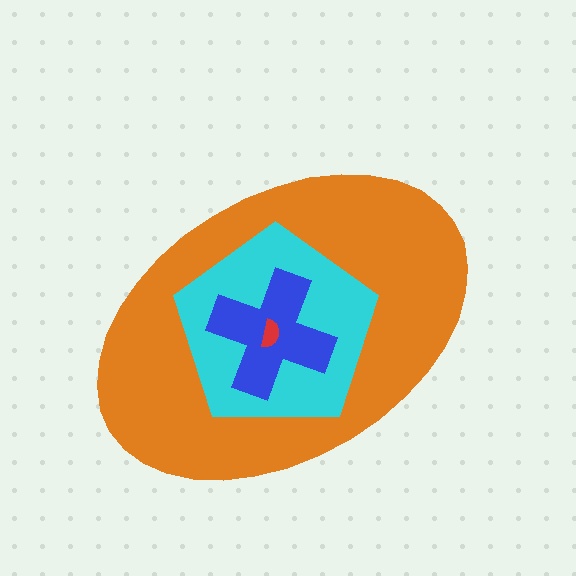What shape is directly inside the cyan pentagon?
The blue cross.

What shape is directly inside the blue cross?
The red semicircle.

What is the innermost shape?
The red semicircle.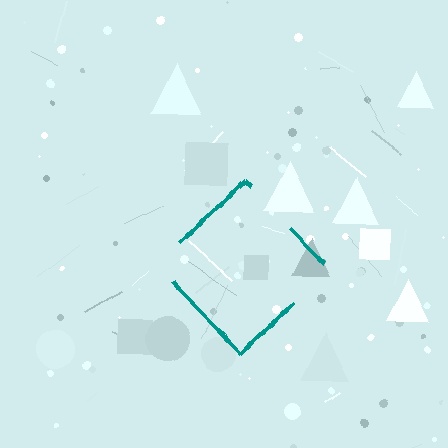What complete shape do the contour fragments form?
The contour fragments form a diamond.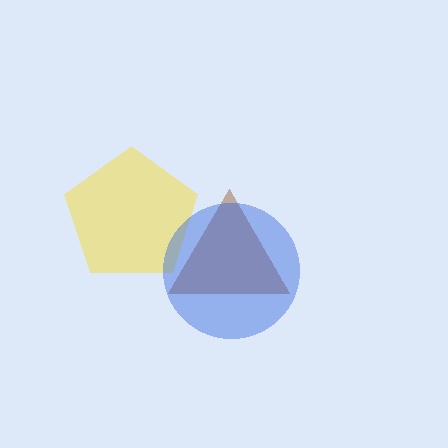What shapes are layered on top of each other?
The layered shapes are: a brown triangle, a yellow pentagon, a blue circle.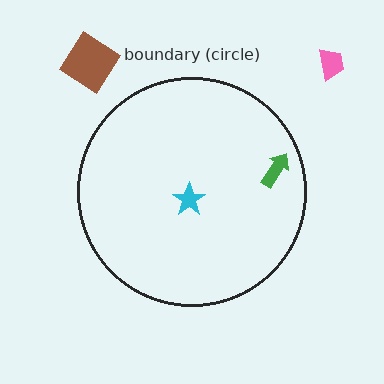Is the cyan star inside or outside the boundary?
Inside.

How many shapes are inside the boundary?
2 inside, 2 outside.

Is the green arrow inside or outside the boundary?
Inside.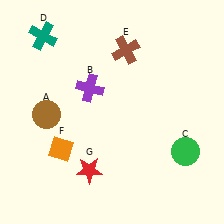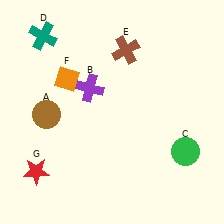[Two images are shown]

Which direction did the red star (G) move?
The red star (G) moved left.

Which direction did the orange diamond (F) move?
The orange diamond (F) moved up.